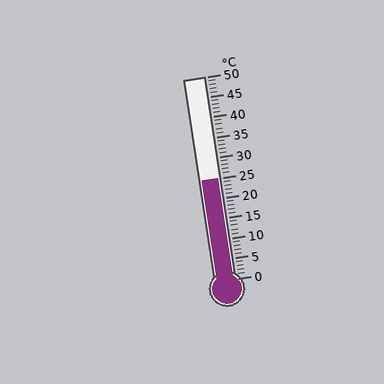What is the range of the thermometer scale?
The thermometer scale ranges from 0°C to 50°C.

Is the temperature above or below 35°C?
The temperature is below 35°C.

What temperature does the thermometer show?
The thermometer shows approximately 25°C.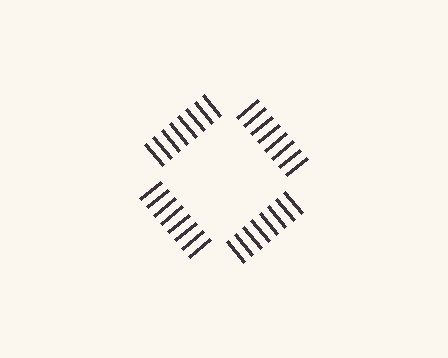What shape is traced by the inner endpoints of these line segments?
An illusory square — the line segments terminate on its edges but no continuous stroke is drawn.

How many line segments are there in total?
32 — 8 along each of the 4 edges.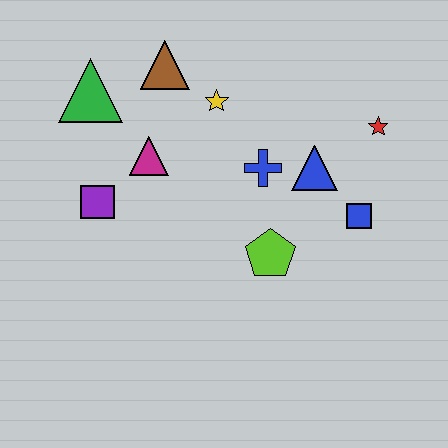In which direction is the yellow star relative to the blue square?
The yellow star is to the left of the blue square.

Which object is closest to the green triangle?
The brown triangle is closest to the green triangle.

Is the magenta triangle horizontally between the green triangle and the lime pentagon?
Yes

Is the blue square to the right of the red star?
No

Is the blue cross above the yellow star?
No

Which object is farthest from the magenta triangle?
The red star is farthest from the magenta triangle.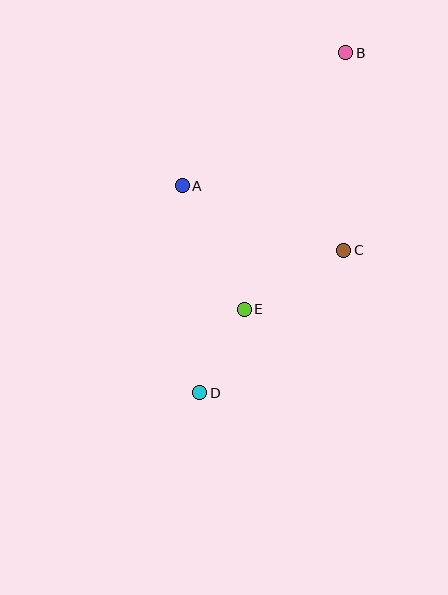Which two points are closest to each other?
Points D and E are closest to each other.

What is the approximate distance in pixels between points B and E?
The distance between B and E is approximately 276 pixels.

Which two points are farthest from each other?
Points B and D are farthest from each other.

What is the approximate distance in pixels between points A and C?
The distance between A and C is approximately 174 pixels.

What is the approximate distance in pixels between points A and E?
The distance between A and E is approximately 139 pixels.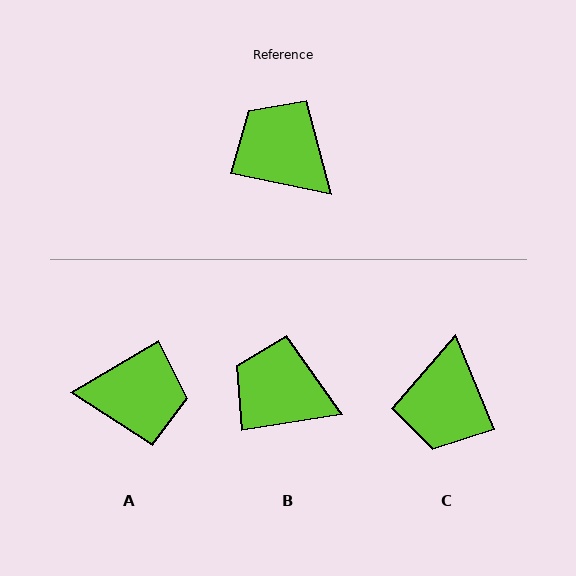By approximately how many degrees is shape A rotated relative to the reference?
Approximately 138 degrees clockwise.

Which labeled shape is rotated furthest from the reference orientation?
A, about 138 degrees away.